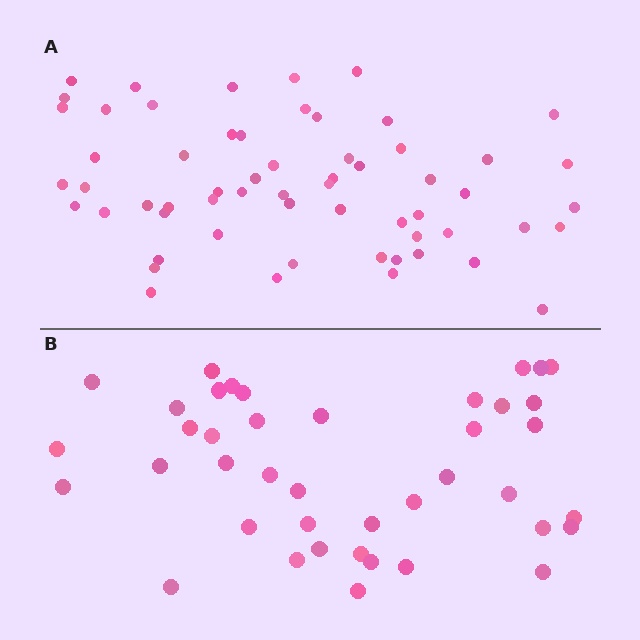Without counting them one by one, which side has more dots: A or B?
Region A (the top region) has more dots.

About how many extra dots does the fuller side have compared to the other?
Region A has approximately 20 more dots than region B.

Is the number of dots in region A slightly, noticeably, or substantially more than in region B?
Region A has substantially more. The ratio is roughly 1.5 to 1.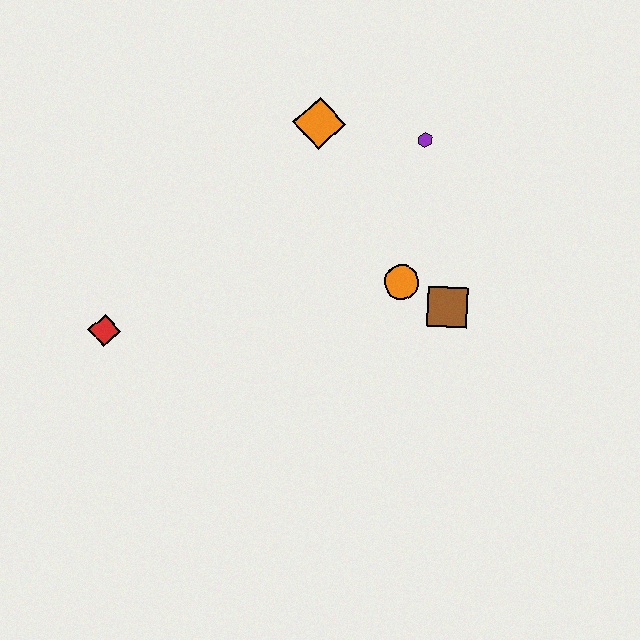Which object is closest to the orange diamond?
The purple hexagon is closest to the orange diamond.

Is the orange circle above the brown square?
Yes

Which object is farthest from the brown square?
The red diamond is farthest from the brown square.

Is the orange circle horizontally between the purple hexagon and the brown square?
No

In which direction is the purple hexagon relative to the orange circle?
The purple hexagon is above the orange circle.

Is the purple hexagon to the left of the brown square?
Yes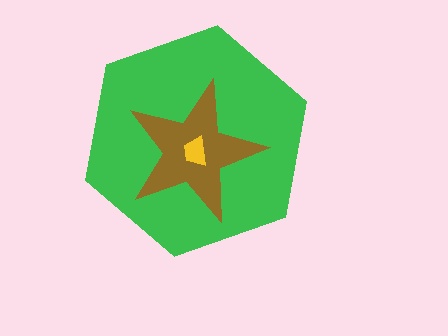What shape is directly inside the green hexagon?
The brown star.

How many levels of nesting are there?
3.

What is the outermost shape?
The green hexagon.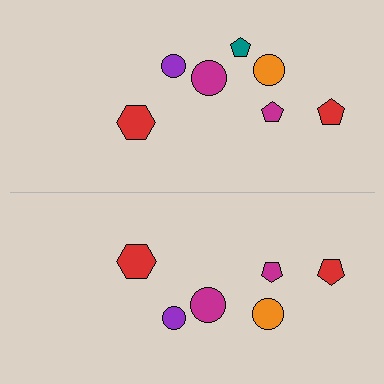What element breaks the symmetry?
A teal pentagon is missing from the bottom side.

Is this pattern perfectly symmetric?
No, the pattern is not perfectly symmetric. A teal pentagon is missing from the bottom side.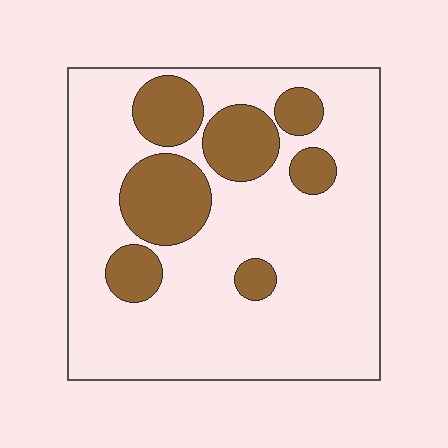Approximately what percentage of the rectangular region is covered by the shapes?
Approximately 25%.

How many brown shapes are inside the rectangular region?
7.